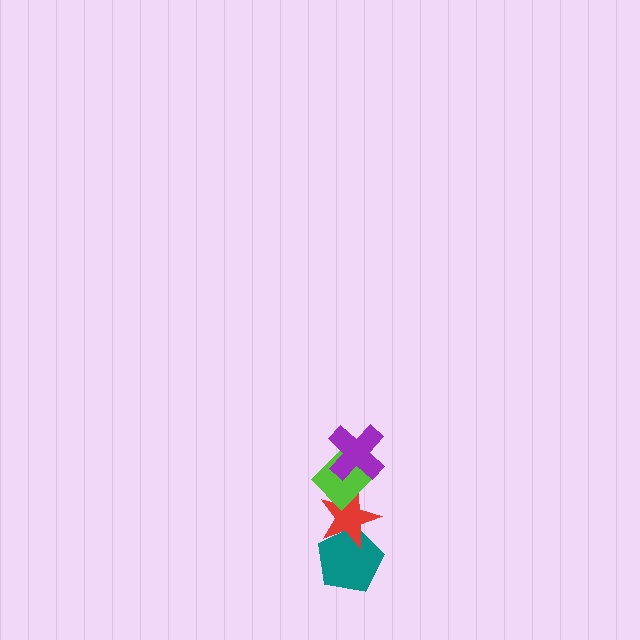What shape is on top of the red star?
The lime diamond is on top of the red star.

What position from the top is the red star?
The red star is 3rd from the top.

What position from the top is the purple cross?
The purple cross is 1st from the top.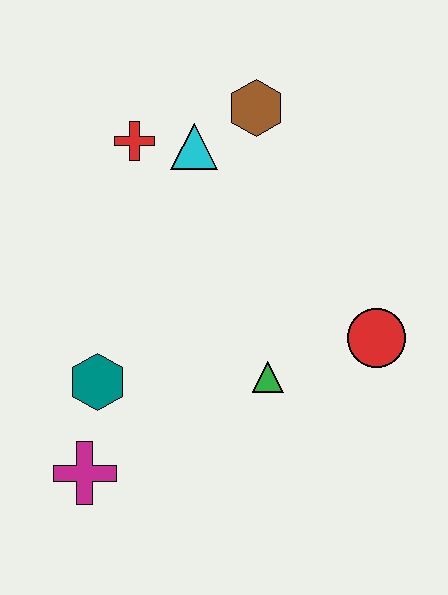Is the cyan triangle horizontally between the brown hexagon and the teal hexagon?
Yes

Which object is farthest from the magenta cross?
The brown hexagon is farthest from the magenta cross.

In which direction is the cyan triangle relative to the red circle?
The cyan triangle is above the red circle.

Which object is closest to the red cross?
The cyan triangle is closest to the red cross.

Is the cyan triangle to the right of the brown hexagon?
No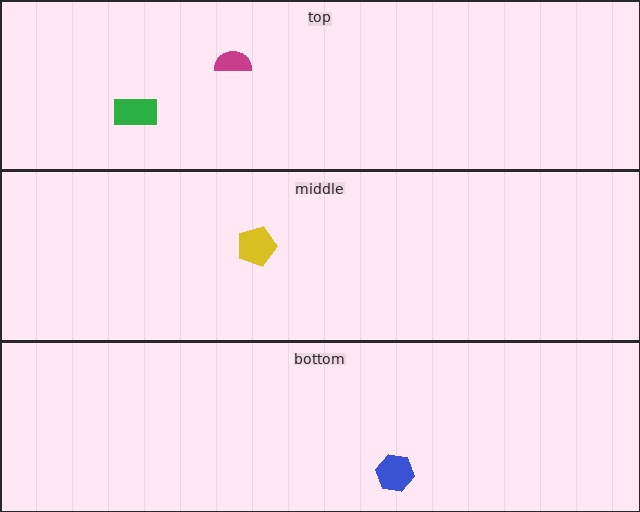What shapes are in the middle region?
The yellow pentagon.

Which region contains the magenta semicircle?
The top region.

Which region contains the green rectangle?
The top region.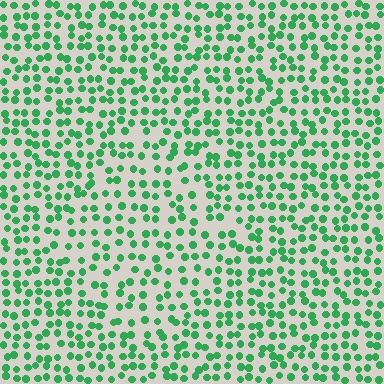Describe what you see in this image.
The image contains small green elements arranged at two different densities. A diamond-shaped region is visible where the elements are less densely packed than the surrounding area.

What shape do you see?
I see a diamond.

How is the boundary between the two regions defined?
The boundary is defined by a change in element density (approximately 1.4x ratio). All elements are the same color, size, and shape.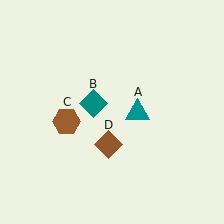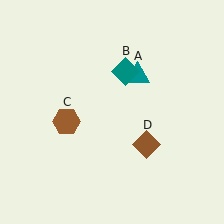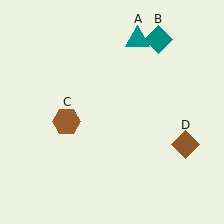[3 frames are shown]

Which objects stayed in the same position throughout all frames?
Brown hexagon (object C) remained stationary.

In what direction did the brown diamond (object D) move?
The brown diamond (object D) moved right.